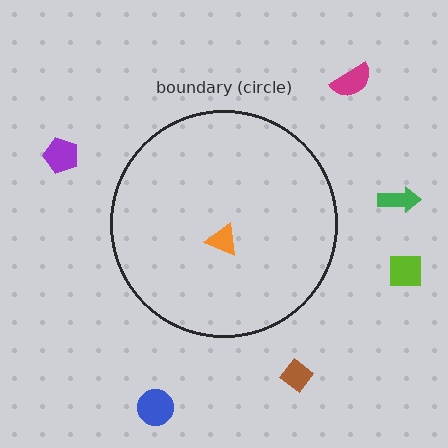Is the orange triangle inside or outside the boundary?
Inside.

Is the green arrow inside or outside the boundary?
Outside.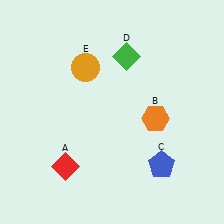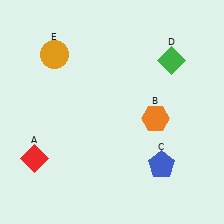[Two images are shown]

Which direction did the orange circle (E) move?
The orange circle (E) moved left.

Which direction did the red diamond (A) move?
The red diamond (A) moved left.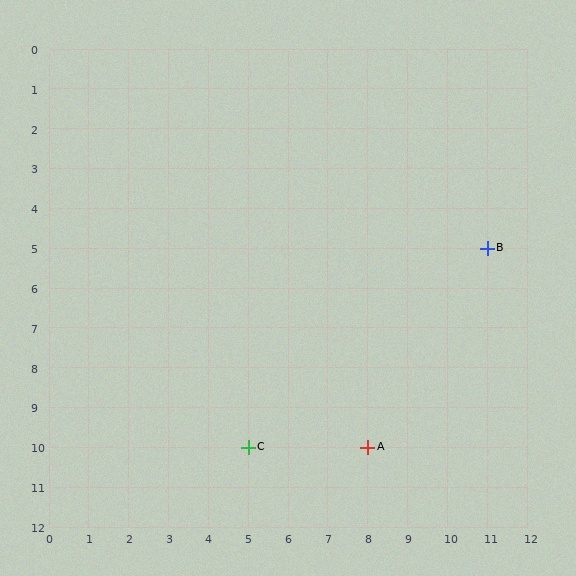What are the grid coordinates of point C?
Point C is at grid coordinates (5, 10).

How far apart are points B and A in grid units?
Points B and A are 3 columns and 5 rows apart (about 5.8 grid units diagonally).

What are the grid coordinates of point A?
Point A is at grid coordinates (8, 10).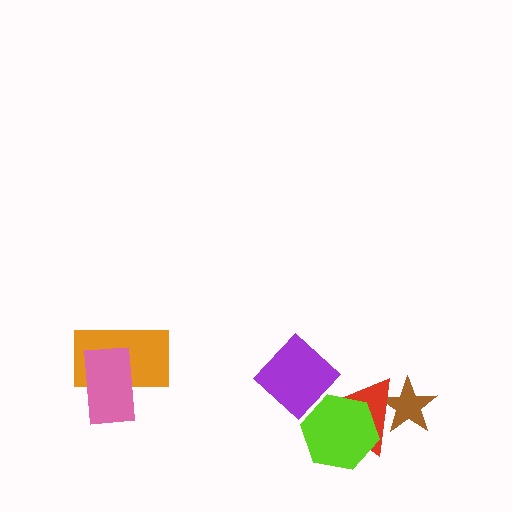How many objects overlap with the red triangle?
2 objects overlap with the red triangle.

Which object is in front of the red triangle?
The lime hexagon is in front of the red triangle.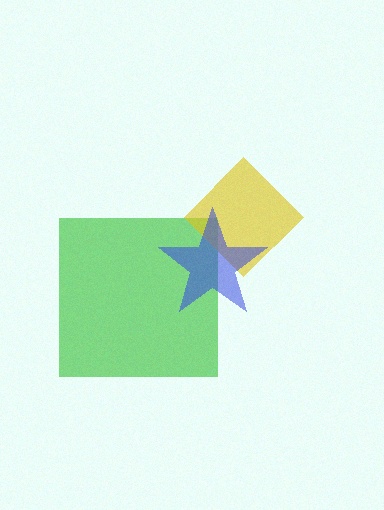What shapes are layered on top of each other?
The layered shapes are: a green square, a yellow diamond, a blue star.